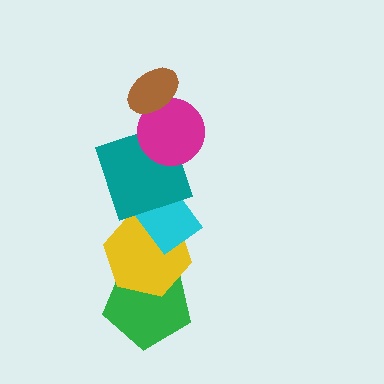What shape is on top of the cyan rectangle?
The teal square is on top of the cyan rectangle.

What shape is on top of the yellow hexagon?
The cyan rectangle is on top of the yellow hexagon.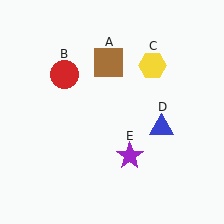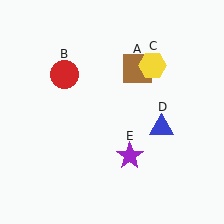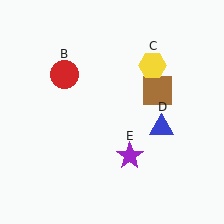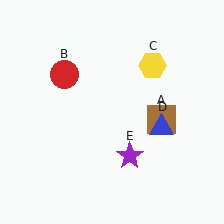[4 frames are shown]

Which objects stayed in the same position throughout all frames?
Red circle (object B) and yellow hexagon (object C) and blue triangle (object D) and purple star (object E) remained stationary.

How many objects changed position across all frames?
1 object changed position: brown square (object A).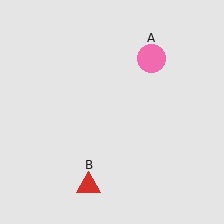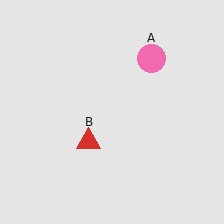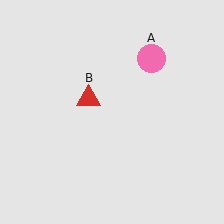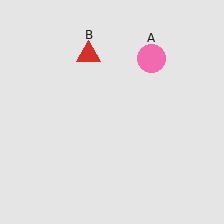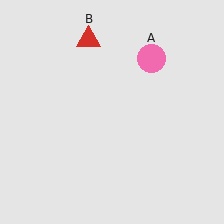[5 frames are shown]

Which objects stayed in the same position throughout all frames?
Pink circle (object A) remained stationary.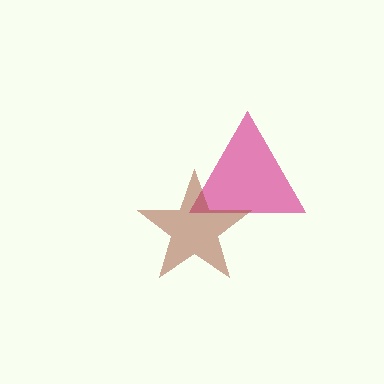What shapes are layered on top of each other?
The layered shapes are: a magenta triangle, a brown star.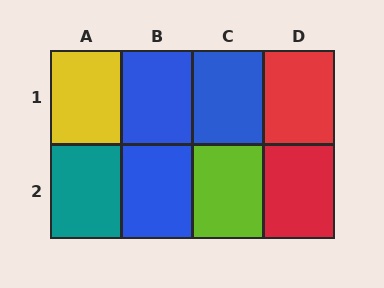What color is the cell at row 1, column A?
Yellow.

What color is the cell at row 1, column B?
Blue.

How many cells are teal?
1 cell is teal.